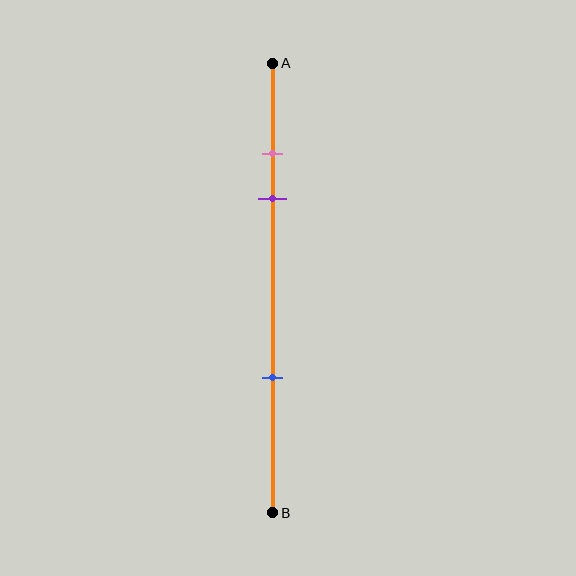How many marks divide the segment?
There are 3 marks dividing the segment.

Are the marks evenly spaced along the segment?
No, the marks are not evenly spaced.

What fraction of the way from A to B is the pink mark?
The pink mark is approximately 20% (0.2) of the way from A to B.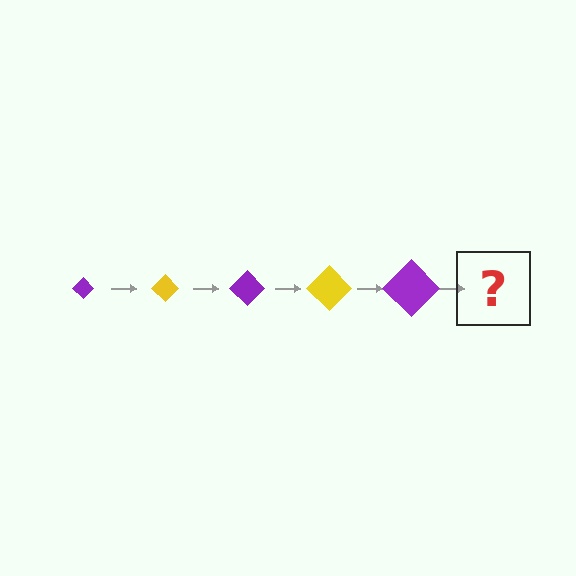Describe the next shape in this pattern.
It should be a yellow diamond, larger than the previous one.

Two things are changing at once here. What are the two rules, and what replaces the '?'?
The two rules are that the diamond grows larger each step and the color cycles through purple and yellow. The '?' should be a yellow diamond, larger than the previous one.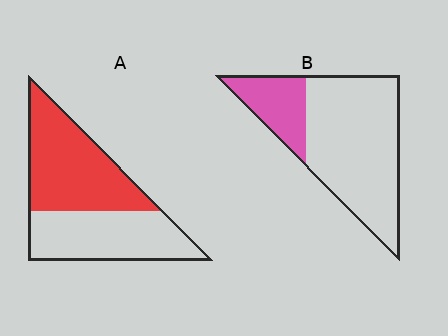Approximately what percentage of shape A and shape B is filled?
A is approximately 55% and B is approximately 25%.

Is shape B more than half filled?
No.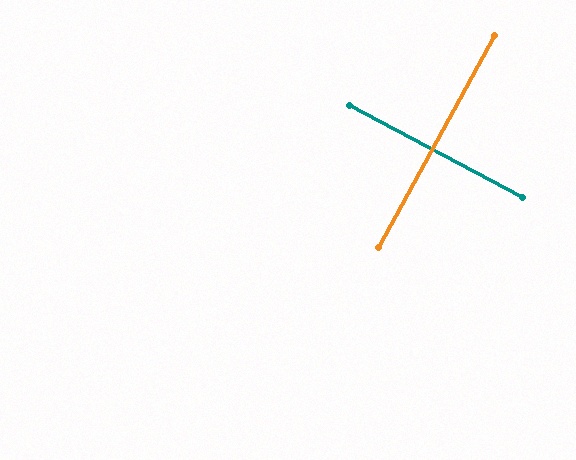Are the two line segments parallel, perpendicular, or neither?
Perpendicular — they meet at approximately 89°.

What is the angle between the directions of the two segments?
Approximately 89 degrees.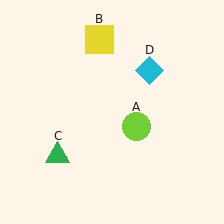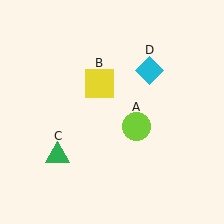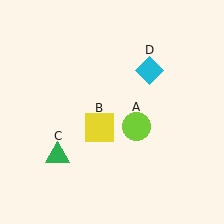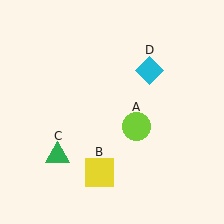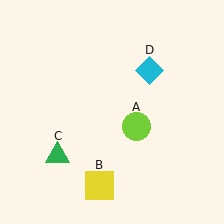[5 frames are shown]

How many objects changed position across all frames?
1 object changed position: yellow square (object B).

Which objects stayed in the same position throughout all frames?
Lime circle (object A) and green triangle (object C) and cyan diamond (object D) remained stationary.